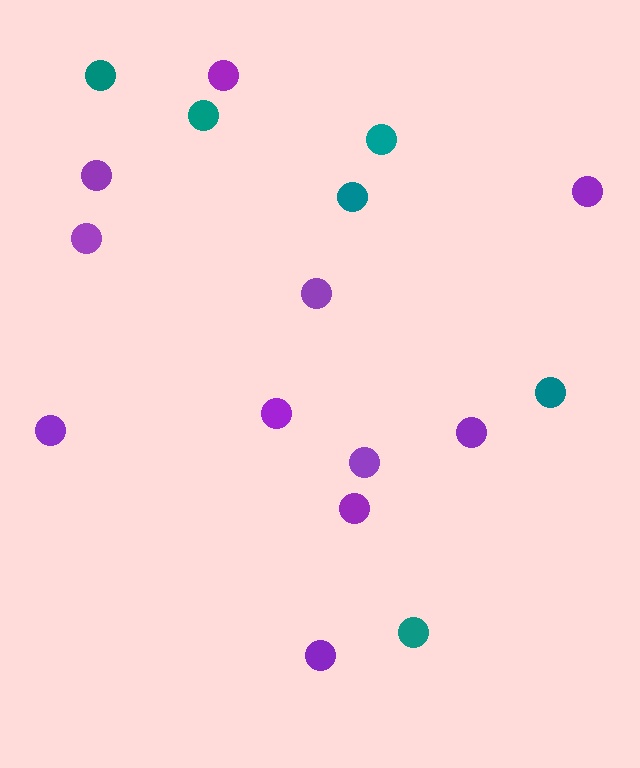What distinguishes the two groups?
There are 2 groups: one group of teal circles (6) and one group of purple circles (11).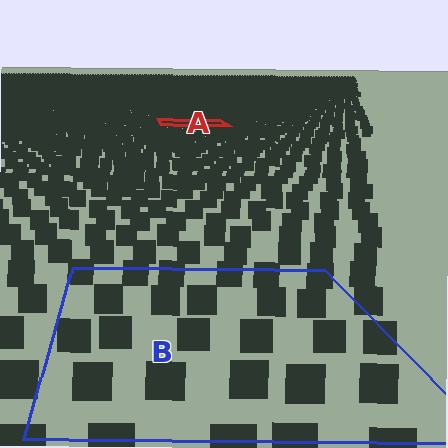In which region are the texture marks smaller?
The texture marks are smaller in region A, because it is farther away.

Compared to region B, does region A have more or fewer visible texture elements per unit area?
Region A has more texture elements per unit area — they are packed more densely because it is farther away.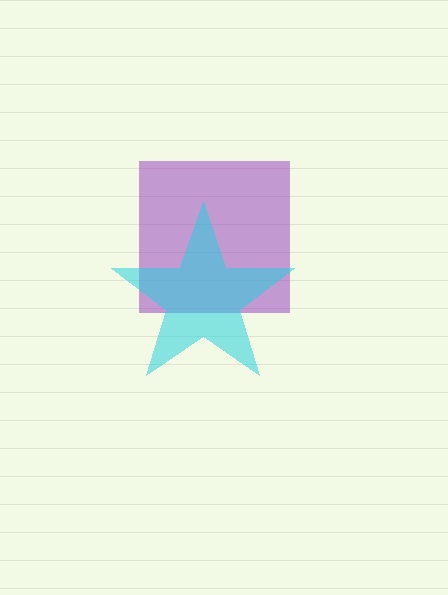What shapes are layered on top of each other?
The layered shapes are: a purple square, a cyan star.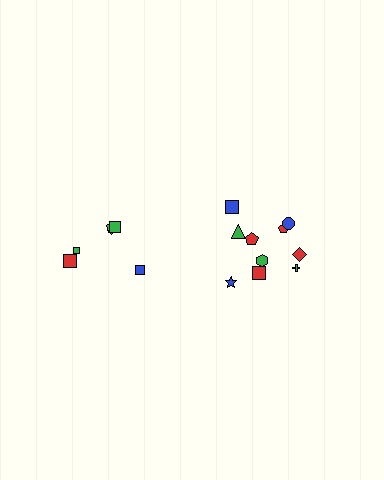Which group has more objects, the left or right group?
The right group.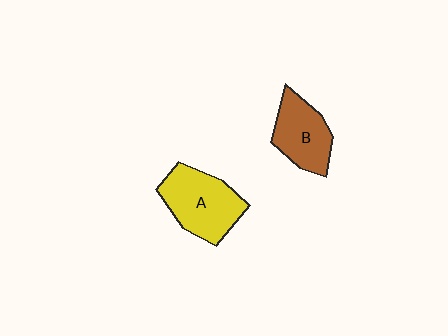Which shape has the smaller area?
Shape B (brown).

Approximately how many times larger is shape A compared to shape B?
Approximately 1.3 times.